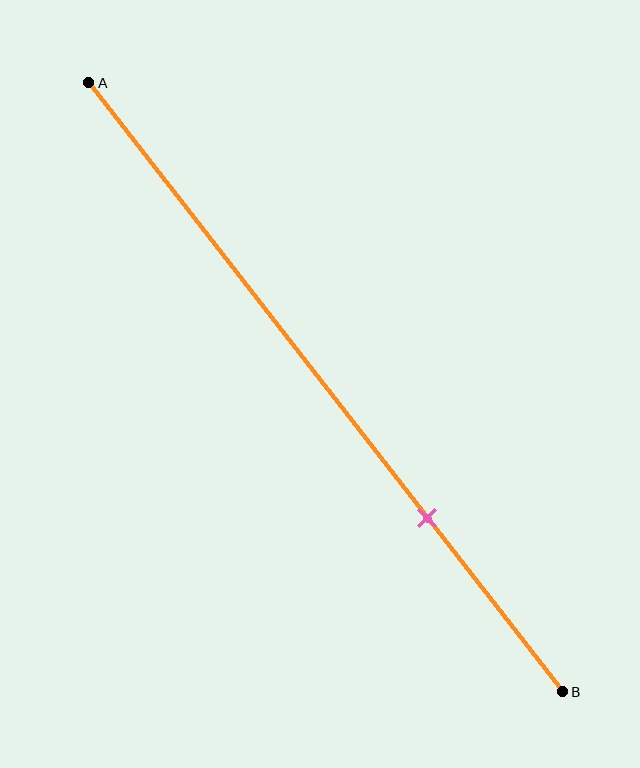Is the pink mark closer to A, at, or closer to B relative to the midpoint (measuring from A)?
The pink mark is closer to point B than the midpoint of segment AB.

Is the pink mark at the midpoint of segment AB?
No, the mark is at about 70% from A, not at the 50% midpoint.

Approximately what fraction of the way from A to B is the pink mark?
The pink mark is approximately 70% of the way from A to B.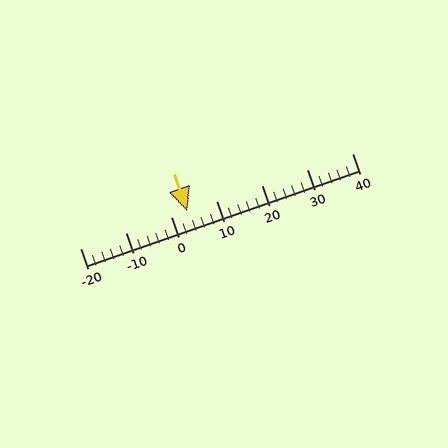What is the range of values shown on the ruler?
The ruler shows values from -20 to 40.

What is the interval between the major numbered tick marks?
The major tick marks are spaced 10 units apart.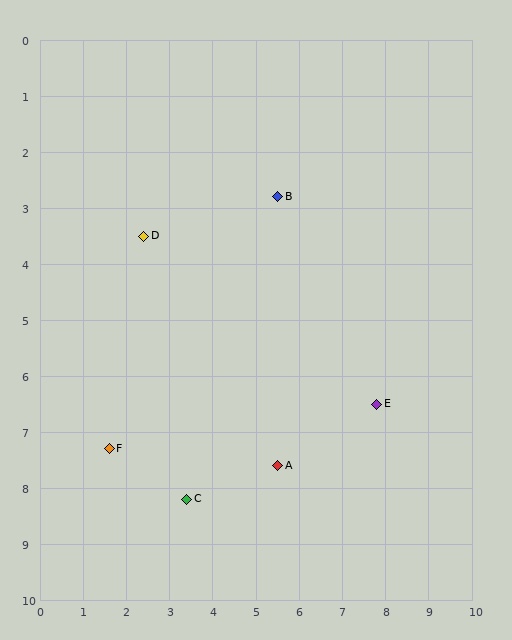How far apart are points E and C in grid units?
Points E and C are about 4.7 grid units apart.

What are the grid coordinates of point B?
Point B is at approximately (5.5, 2.8).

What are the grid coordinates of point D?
Point D is at approximately (2.4, 3.5).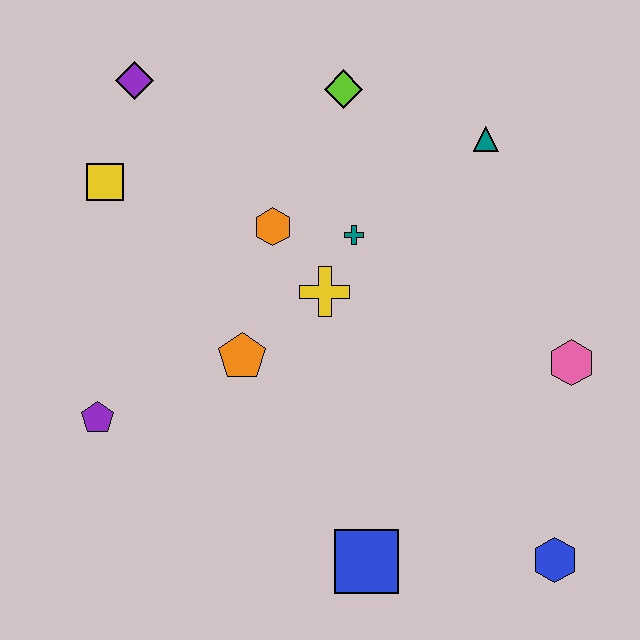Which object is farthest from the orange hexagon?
The blue hexagon is farthest from the orange hexagon.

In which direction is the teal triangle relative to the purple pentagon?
The teal triangle is to the right of the purple pentagon.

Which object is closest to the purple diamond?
The yellow square is closest to the purple diamond.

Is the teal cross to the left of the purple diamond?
No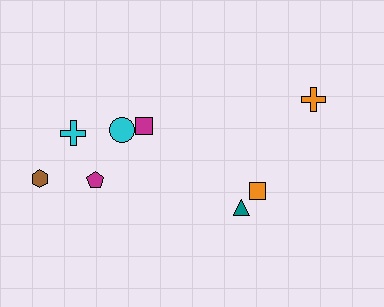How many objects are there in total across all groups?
There are 8 objects.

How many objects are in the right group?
There are 3 objects.